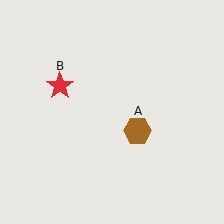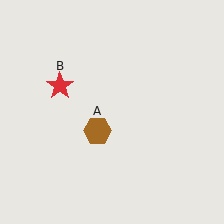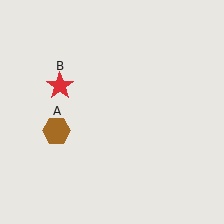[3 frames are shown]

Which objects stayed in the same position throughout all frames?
Red star (object B) remained stationary.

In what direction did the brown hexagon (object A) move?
The brown hexagon (object A) moved left.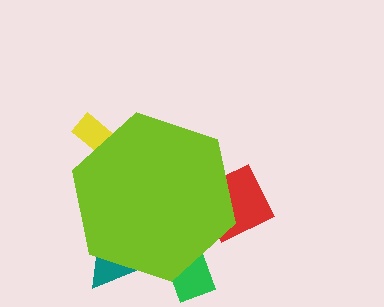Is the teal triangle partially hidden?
Yes, the teal triangle is partially hidden behind the lime hexagon.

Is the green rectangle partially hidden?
Yes, the green rectangle is partially hidden behind the lime hexagon.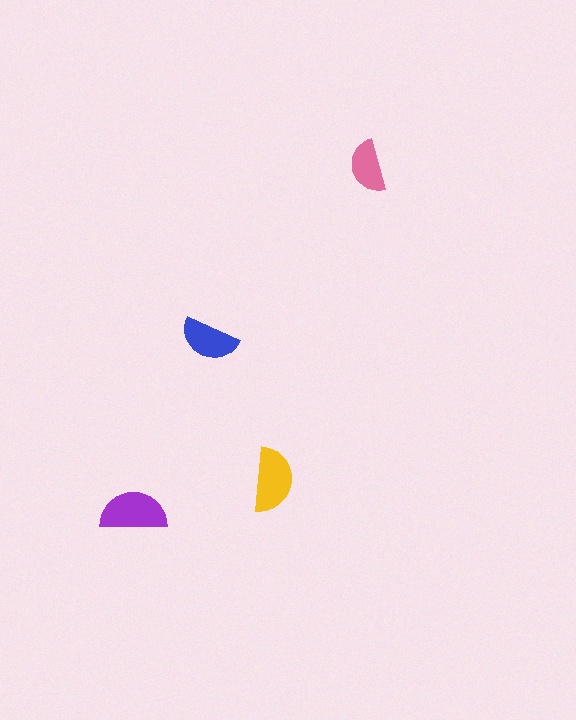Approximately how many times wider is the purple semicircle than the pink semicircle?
About 1.5 times wider.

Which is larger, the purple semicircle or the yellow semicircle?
The purple one.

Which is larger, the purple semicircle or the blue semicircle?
The purple one.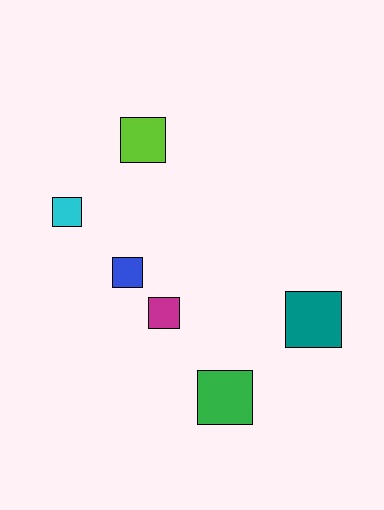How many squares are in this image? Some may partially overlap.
There are 6 squares.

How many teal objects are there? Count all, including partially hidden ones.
There is 1 teal object.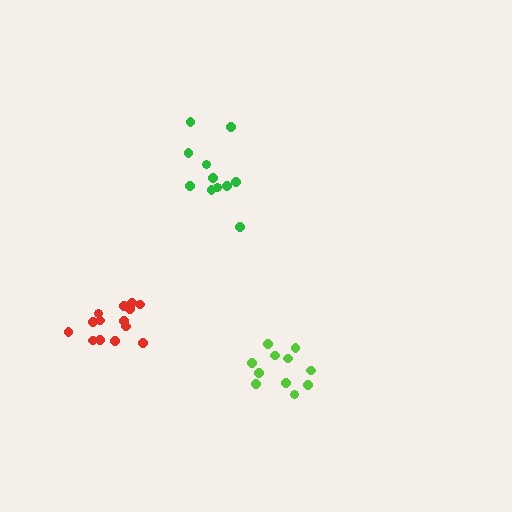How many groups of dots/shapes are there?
There are 3 groups.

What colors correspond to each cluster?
The clusters are colored: green, lime, red.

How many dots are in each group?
Group 1: 11 dots, Group 2: 11 dots, Group 3: 14 dots (36 total).